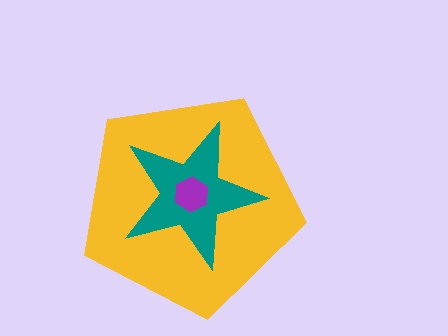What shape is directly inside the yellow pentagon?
The teal star.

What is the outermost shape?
The yellow pentagon.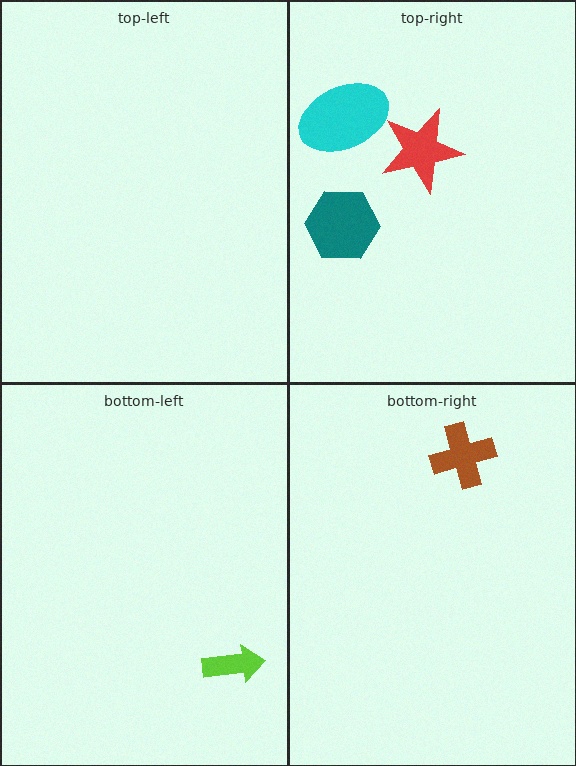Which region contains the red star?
The top-right region.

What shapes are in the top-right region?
The red star, the teal hexagon, the cyan ellipse.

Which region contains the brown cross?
The bottom-right region.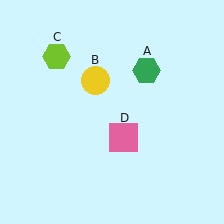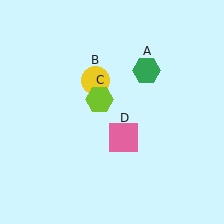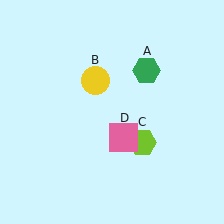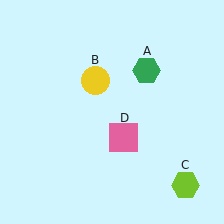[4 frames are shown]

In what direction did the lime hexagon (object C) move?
The lime hexagon (object C) moved down and to the right.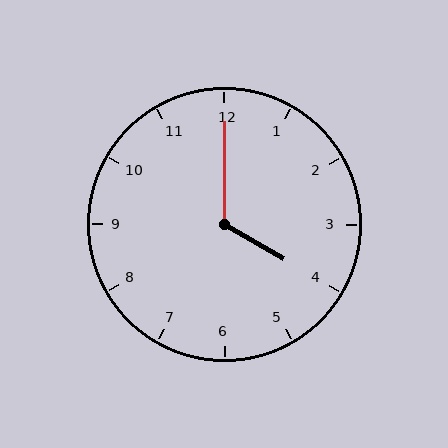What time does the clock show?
4:00.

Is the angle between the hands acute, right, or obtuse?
It is obtuse.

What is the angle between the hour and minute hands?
Approximately 120 degrees.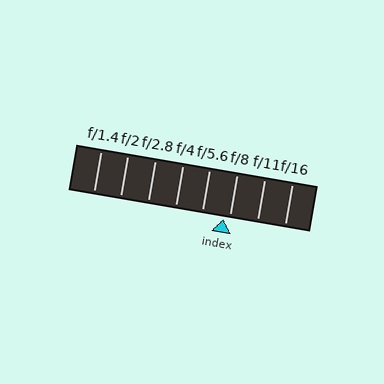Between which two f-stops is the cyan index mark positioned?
The index mark is between f/5.6 and f/8.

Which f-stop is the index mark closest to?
The index mark is closest to f/8.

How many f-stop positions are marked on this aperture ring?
There are 8 f-stop positions marked.